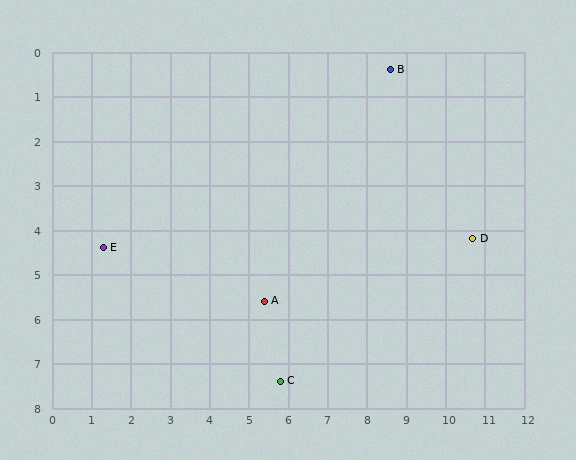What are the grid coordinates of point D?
Point D is at approximately (10.7, 4.2).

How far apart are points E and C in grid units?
Points E and C are about 5.4 grid units apart.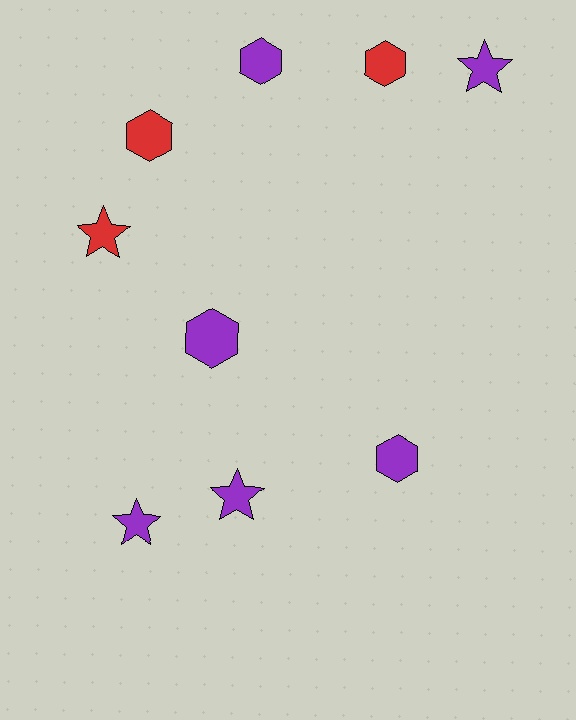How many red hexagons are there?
There are 2 red hexagons.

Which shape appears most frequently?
Hexagon, with 5 objects.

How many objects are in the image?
There are 9 objects.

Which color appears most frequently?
Purple, with 6 objects.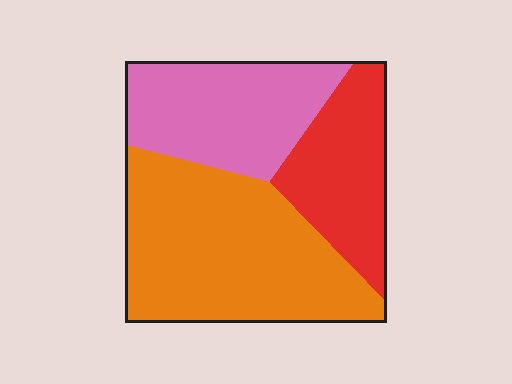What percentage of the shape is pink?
Pink takes up between a sixth and a third of the shape.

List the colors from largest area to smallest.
From largest to smallest: orange, pink, red.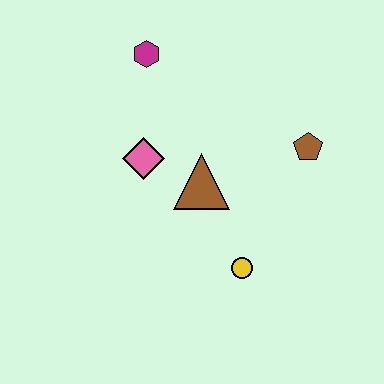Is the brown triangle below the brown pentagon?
Yes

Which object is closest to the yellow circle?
The brown triangle is closest to the yellow circle.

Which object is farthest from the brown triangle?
The magenta hexagon is farthest from the brown triangle.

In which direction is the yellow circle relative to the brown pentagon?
The yellow circle is below the brown pentagon.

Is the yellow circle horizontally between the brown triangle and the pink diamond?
No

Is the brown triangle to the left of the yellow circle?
Yes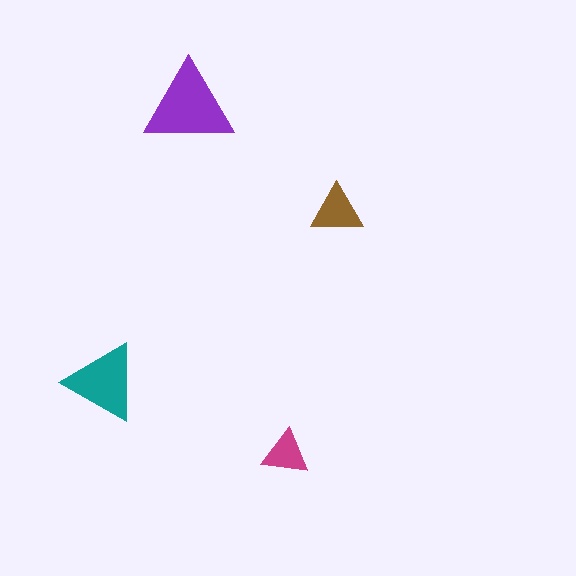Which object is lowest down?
The magenta triangle is bottommost.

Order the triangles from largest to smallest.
the purple one, the teal one, the brown one, the magenta one.